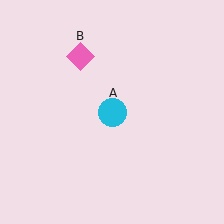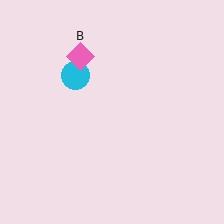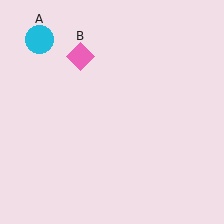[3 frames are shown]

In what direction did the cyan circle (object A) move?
The cyan circle (object A) moved up and to the left.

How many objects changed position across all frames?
1 object changed position: cyan circle (object A).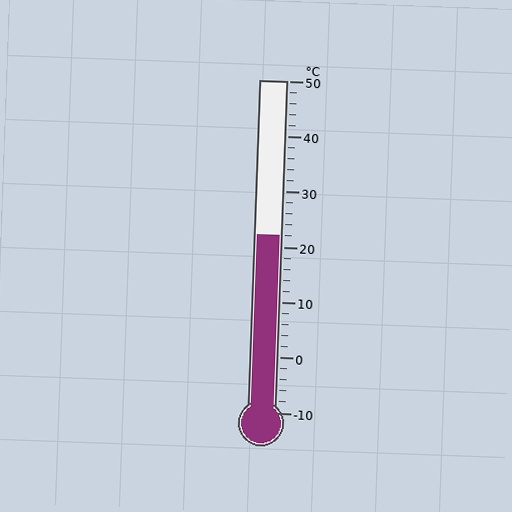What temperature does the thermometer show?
The thermometer shows approximately 22°C.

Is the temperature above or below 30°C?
The temperature is below 30°C.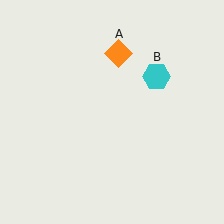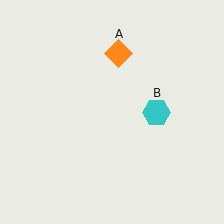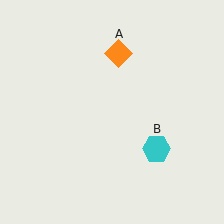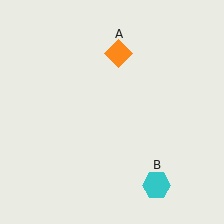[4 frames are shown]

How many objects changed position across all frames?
1 object changed position: cyan hexagon (object B).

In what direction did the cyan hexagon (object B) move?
The cyan hexagon (object B) moved down.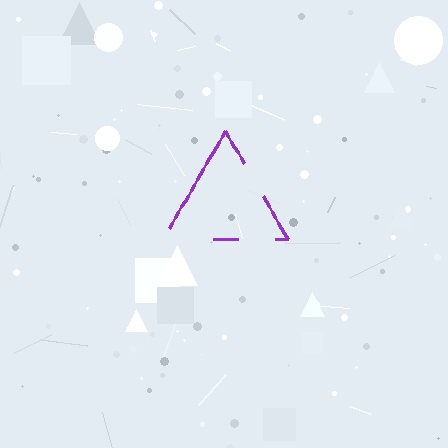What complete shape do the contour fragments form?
The contour fragments form a triangle.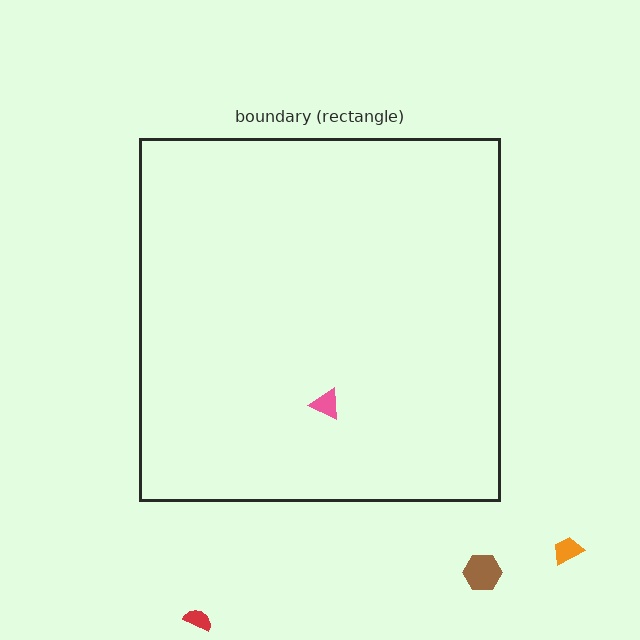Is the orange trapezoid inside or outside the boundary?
Outside.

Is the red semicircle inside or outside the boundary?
Outside.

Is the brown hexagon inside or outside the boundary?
Outside.